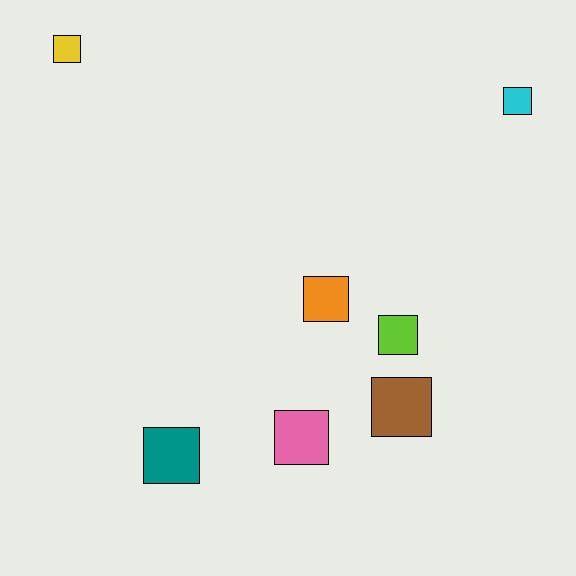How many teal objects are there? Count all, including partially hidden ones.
There is 1 teal object.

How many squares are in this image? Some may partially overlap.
There are 7 squares.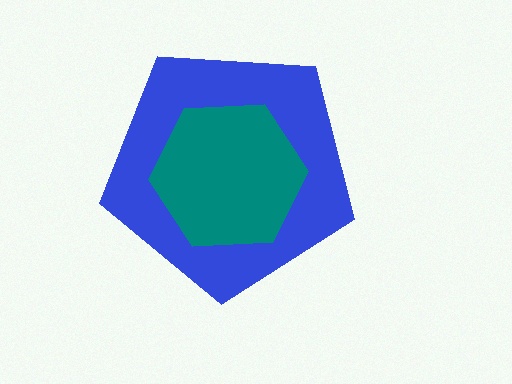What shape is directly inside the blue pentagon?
The teal hexagon.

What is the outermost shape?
The blue pentagon.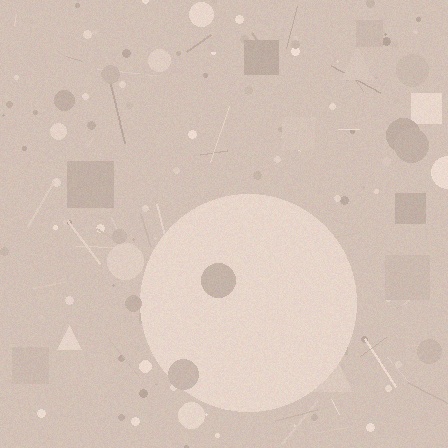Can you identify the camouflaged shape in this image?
The camouflaged shape is a circle.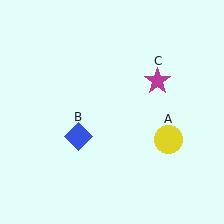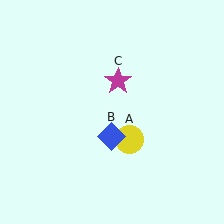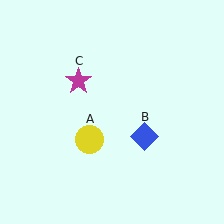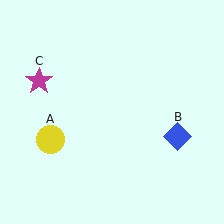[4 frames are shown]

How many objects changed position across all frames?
3 objects changed position: yellow circle (object A), blue diamond (object B), magenta star (object C).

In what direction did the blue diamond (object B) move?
The blue diamond (object B) moved right.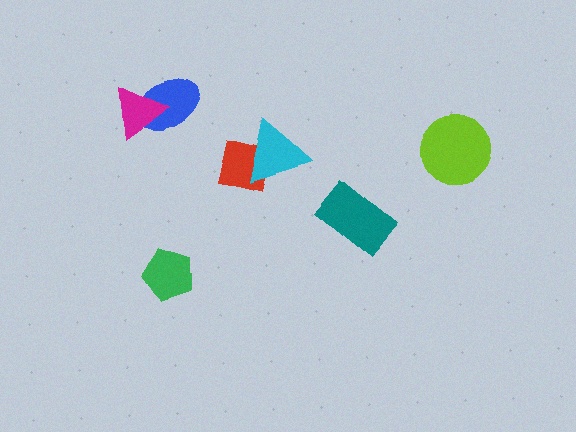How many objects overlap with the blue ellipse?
1 object overlaps with the blue ellipse.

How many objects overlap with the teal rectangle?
0 objects overlap with the teal rectangle.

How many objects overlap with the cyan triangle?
1 object overlaps with the cyan triangle.